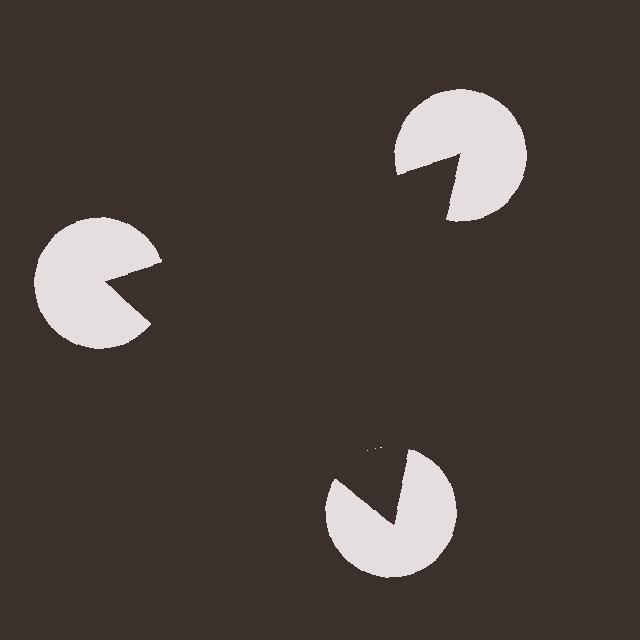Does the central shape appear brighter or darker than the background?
It typically appears slightly darker than the background, even though no actual brightness change is drawn.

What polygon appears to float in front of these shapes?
An illusory triangle — its edges are inferred from the aligned wedge cuts in the pac-man discs, not physically drawn.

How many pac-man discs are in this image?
There are 3 — one at each vertex of the illusory triangle.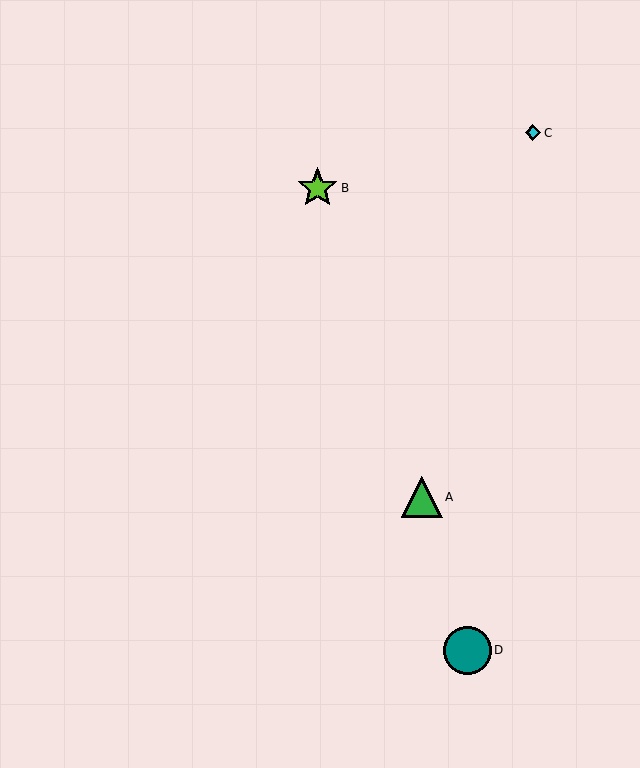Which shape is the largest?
The teal circle (labeled D) is the largest.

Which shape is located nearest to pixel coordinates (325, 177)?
The lime star (labeled B) at (318, 188) is nearest to that location.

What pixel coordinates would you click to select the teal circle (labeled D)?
Click at (467, 650) to select the teal circle D.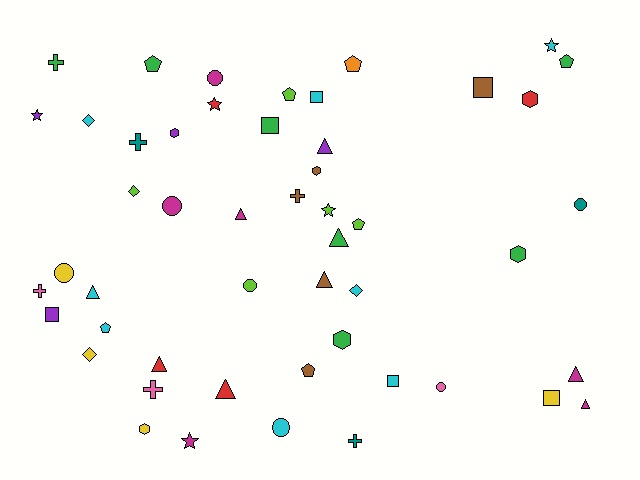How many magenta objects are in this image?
There are 6 magenta objects.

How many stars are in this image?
There are 5 stars.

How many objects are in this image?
There are 50 objects.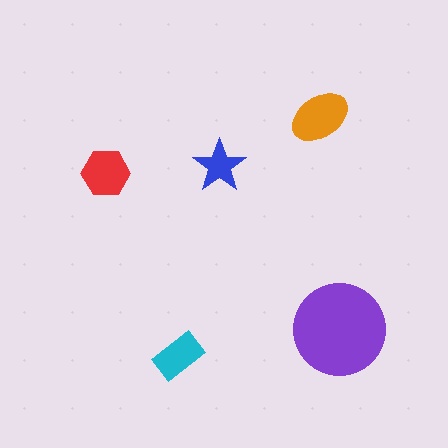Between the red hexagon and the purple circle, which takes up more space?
The purple circle.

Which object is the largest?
The purple circle.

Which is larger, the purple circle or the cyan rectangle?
The purple circle.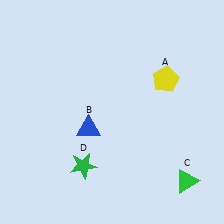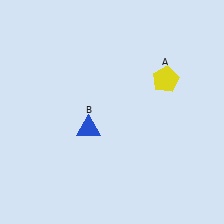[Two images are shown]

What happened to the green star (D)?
The green star (D) was removed in Image 2. It was in the bottom-left area of Image 1.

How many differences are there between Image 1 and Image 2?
There are 2 differences between the two images.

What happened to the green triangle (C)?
The green triangle (C) was removed in Image 2. It was in the bottom-right area of Image 1.